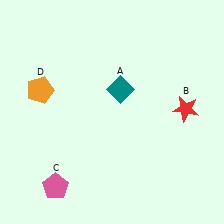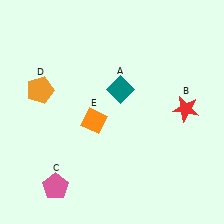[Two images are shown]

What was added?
An orange diamond (E) was added in Image 2.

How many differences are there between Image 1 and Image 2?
There is 1 difference between the two images.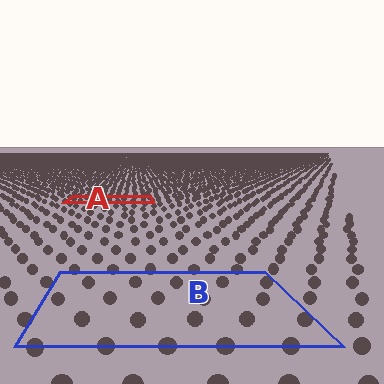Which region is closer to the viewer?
Region B is closer. The texture elements there are larger and more spread out.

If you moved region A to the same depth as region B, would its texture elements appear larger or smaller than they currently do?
They would appear larger. At a closer depth, the same texture elements are projected at a bigger on-screen size.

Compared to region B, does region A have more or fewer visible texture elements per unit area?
Region A has more texture elements per unit area — they are packed more densely because it is farther away.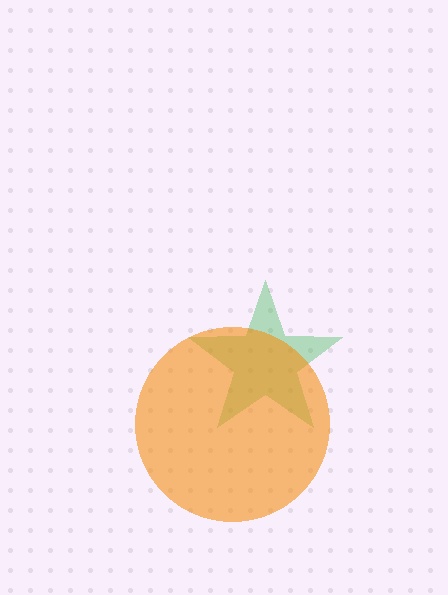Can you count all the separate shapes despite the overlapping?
Yes, there are 2 separate shapes.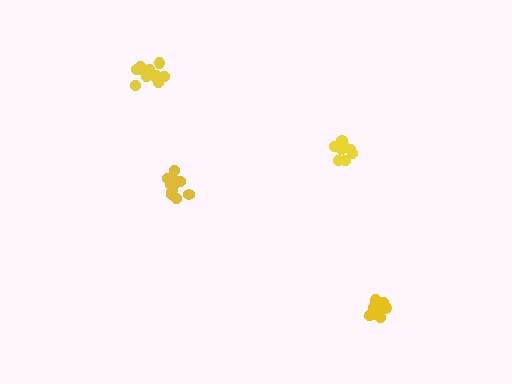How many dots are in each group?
Group 1: 9 dots, Group 2: 11 dots, Group 3: 13 dots, Group 4: 14 dots (47 total).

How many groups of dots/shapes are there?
There are 4 groups.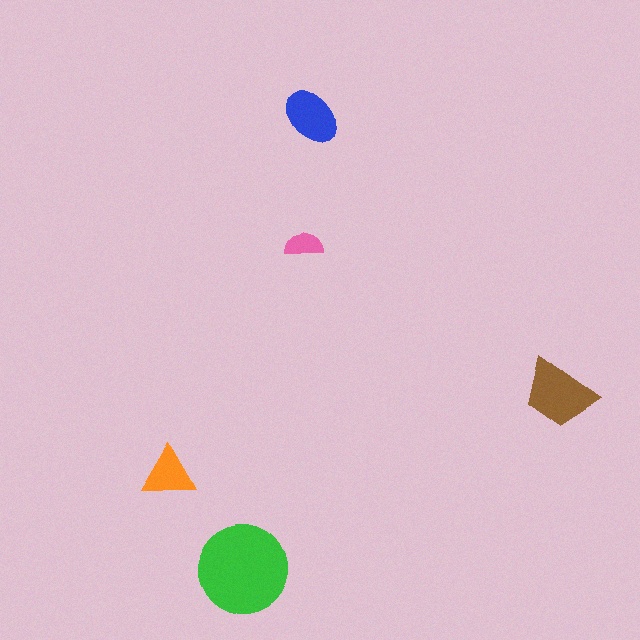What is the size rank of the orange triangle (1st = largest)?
4th.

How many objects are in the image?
There are 5 objects in the image.